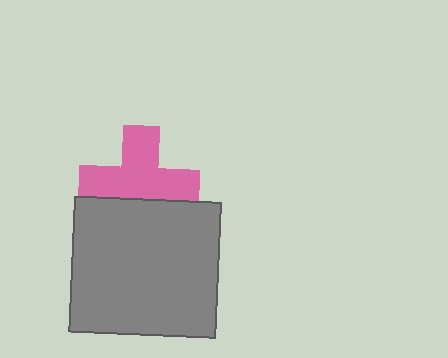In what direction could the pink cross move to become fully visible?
The pink cross could move up. That would shift it out from behind the gray rectangle entirely.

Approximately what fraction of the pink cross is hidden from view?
Roughly 30% of the pink cross is hidden behind the gray rectangle.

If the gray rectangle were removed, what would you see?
You would see the complete pink cross.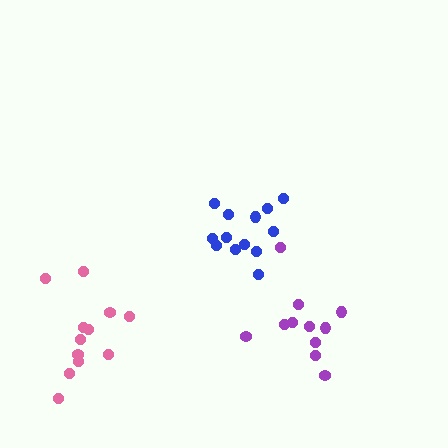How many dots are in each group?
Group 1: 13 dots, Group 2: 12 dots, Group 3: 11 dots (36 total).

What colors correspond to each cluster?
The clusters are colored: blue, pink, purple.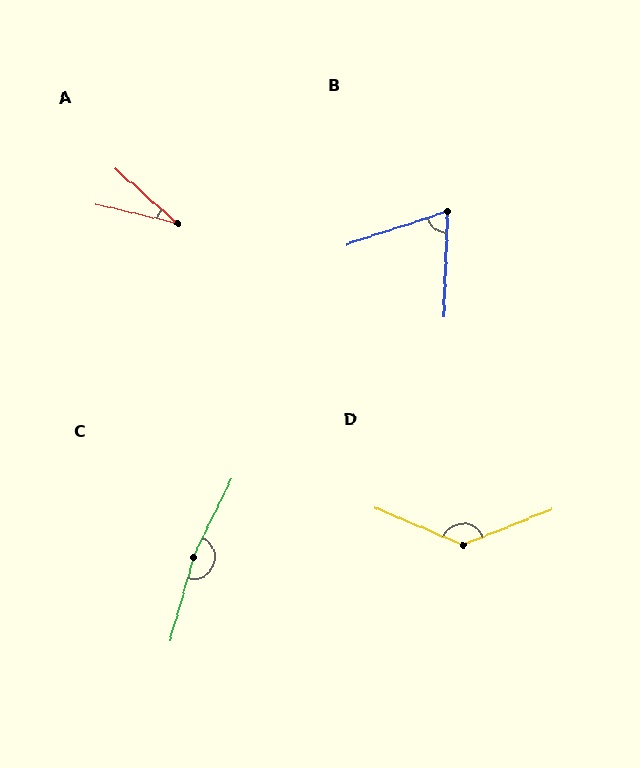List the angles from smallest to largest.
A (28°), B (69°), D (135°), C (169°).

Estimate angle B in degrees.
Approximately 69 degrees.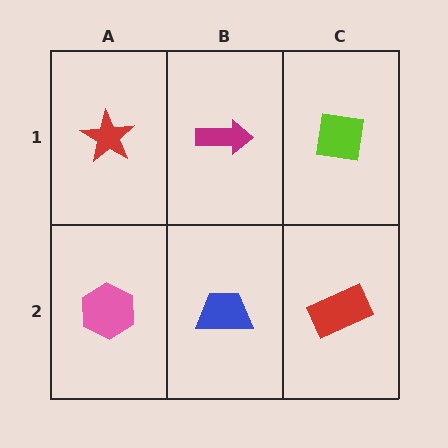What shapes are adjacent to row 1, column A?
A pink hexagon (row 2, column A), a magenta arrow (row 1, column B).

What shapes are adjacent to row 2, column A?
A red star (row 1, column A), a blue trapezoid (row 2, column B).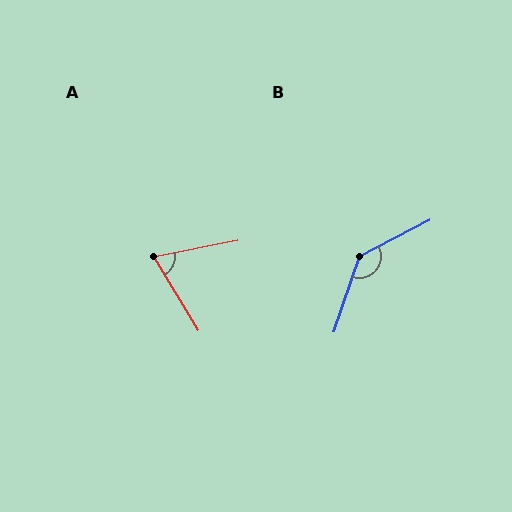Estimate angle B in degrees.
Approximately 136 degrees.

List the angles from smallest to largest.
A (70°), B (136°).